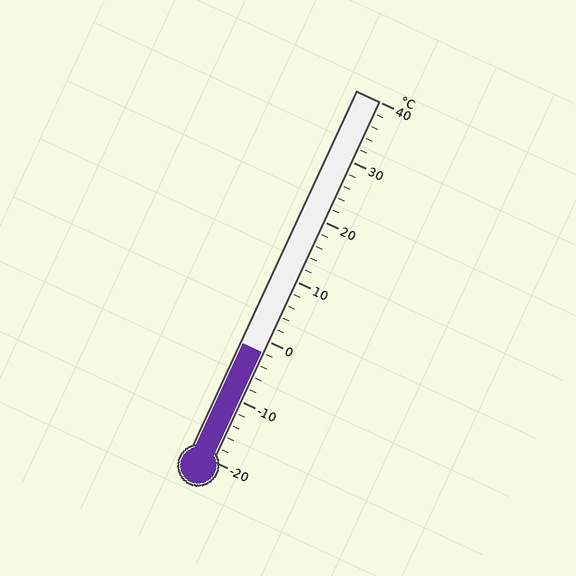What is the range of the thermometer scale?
The thermometer scale ranges from -20°C to 40°C.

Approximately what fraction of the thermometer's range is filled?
The thermometer is filled to approximately 30% of its range.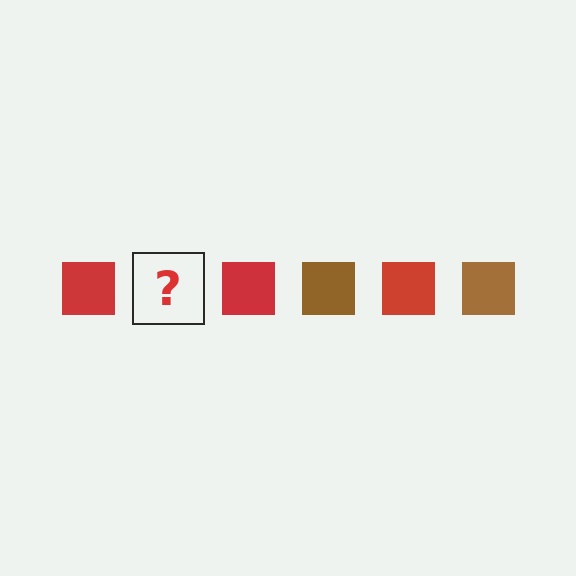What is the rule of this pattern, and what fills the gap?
The rule is that the pattern cycles through red, brown squares. The gap should be filled with a brown square.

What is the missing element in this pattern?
The missing element is a brown square.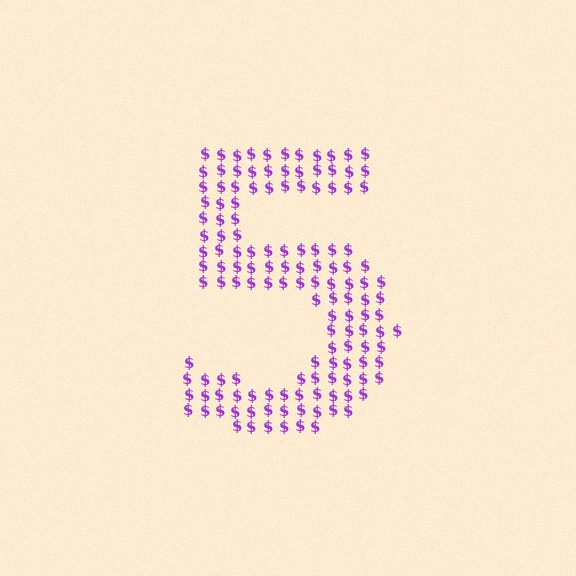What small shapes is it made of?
It is made of small dollar signs.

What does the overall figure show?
The overall figure shows the digit 5.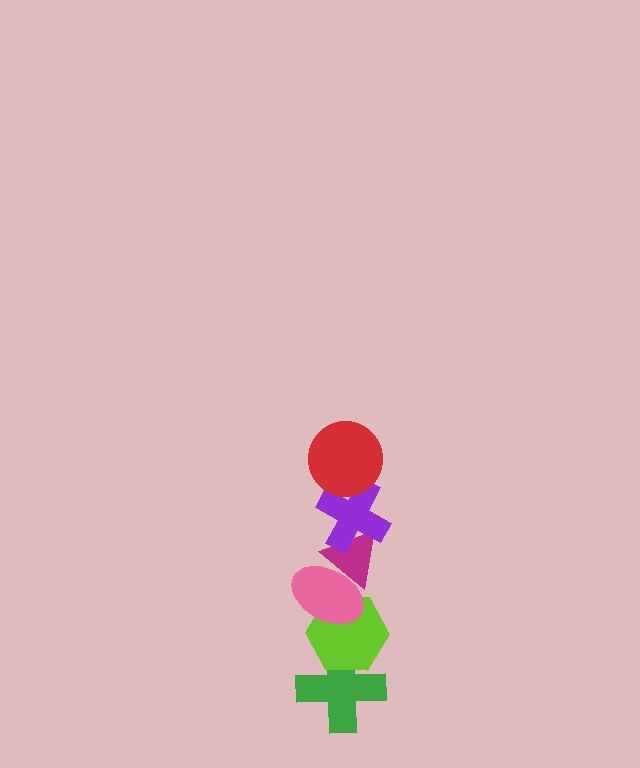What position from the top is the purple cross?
The purple cross is 2nd from the top.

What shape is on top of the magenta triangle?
The purple cross is on top of the magenta triangle.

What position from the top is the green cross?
The green cross is 6th from the top.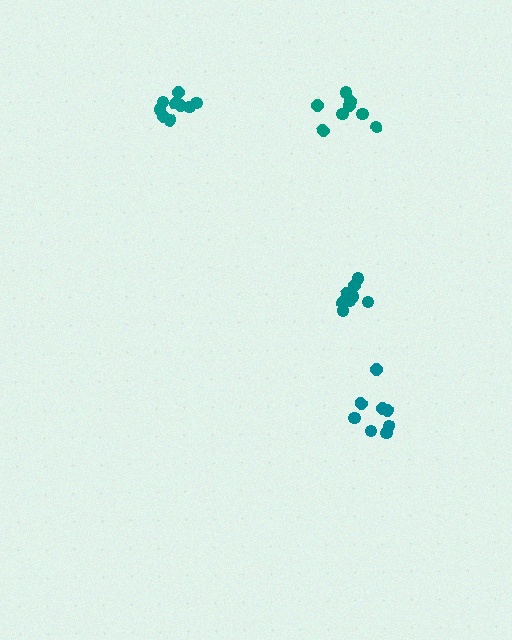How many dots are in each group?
Group 1: 8 dots, Group 2: 8 dots, Group 3: 9 dots, Group 4: 8 dots (33 total).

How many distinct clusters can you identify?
There are 4 distinct clusters.